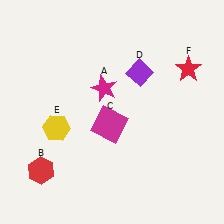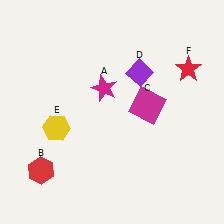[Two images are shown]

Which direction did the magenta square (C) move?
The magenta square (C) moved right.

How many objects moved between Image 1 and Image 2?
1 object moved between the two images.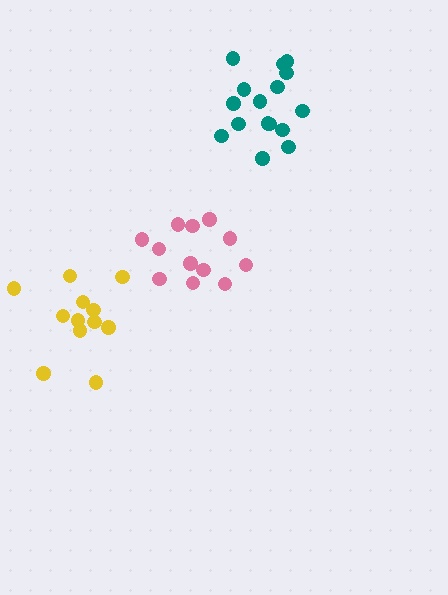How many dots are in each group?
Group 1: 16 dots, Group 2: 12 dots, Group 3: 12 dots (40 total).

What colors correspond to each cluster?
The clusters are colored: teal, pink, yellow.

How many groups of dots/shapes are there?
There are 3 groups.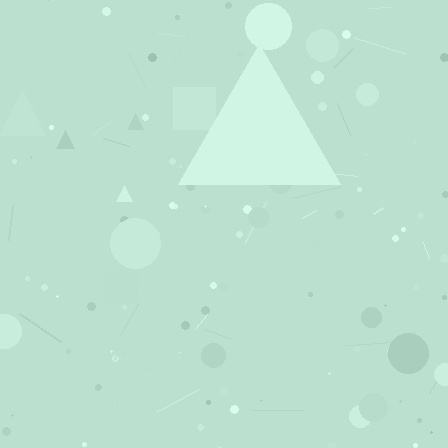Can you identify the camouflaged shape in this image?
The camouflaged shape is a triangle.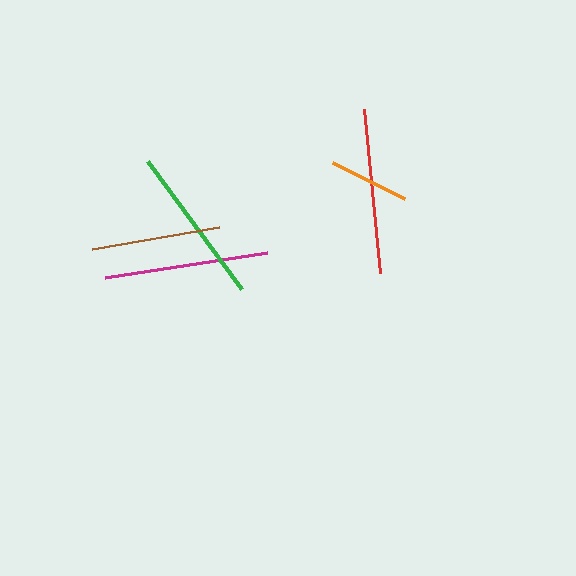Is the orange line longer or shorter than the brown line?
The brown line is longer than the orange line.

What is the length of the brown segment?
The brown segment is approximately 129 pixels long.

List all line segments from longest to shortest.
From longest to shortest: red, magenta, green, brown, orange.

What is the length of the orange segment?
The orange segment is approximately 81 pixels long.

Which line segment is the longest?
The red line is the longest at approximately 165 pixels.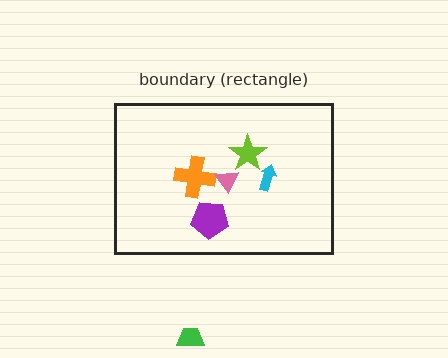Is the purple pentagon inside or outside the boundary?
Inside.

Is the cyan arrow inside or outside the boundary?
Inside.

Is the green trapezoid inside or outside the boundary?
Outside.